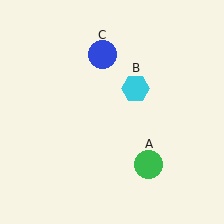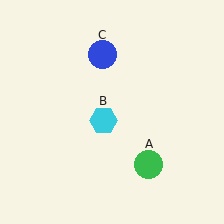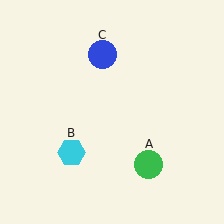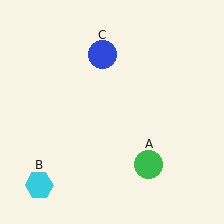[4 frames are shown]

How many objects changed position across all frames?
1 object changed position: cyan hexagon (object B).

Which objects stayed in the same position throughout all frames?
Green circle (object A) and blue circle (object C) remained stationary.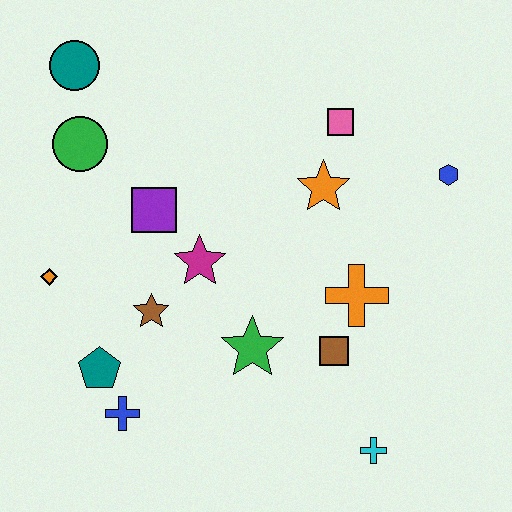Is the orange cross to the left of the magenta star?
No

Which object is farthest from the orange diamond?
The blue hexagon is farthest from the orange diamond.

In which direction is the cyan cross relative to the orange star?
The cyan cross is below the orange star.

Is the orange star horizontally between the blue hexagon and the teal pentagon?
Yes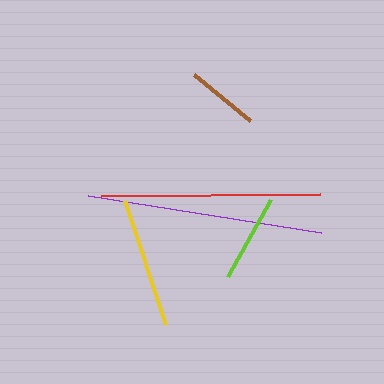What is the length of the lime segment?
The lime segment is approximately 88 pixels long.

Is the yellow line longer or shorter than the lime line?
The yellow line is longer than the lime line.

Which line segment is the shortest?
The brown line is the shortest at approximately 72 pixels.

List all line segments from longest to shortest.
From longest to shortest: purple, red, yellow, lime, brown.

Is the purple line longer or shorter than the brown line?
The purple line is longer than the brown line.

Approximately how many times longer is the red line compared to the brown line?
The red line is approximately 3.0 times the length of the brown line.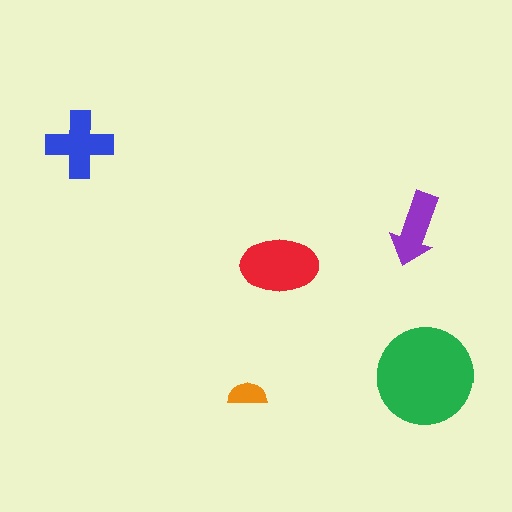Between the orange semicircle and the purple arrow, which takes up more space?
The purple arrow.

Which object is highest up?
The blue cross is topmost.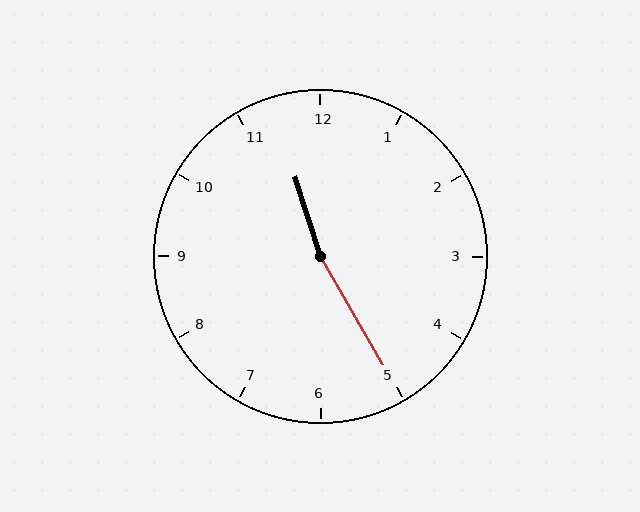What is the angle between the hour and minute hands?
Approximately 168 degrees.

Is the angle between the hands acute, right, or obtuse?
It is obtuse.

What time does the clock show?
11:25.